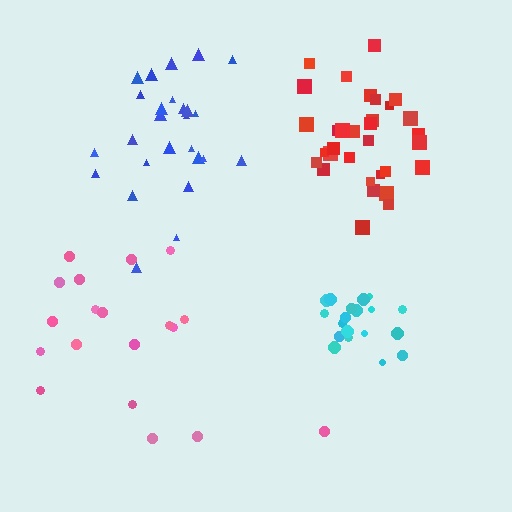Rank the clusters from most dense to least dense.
cyan, red, blue, pink.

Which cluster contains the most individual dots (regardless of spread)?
Red (32).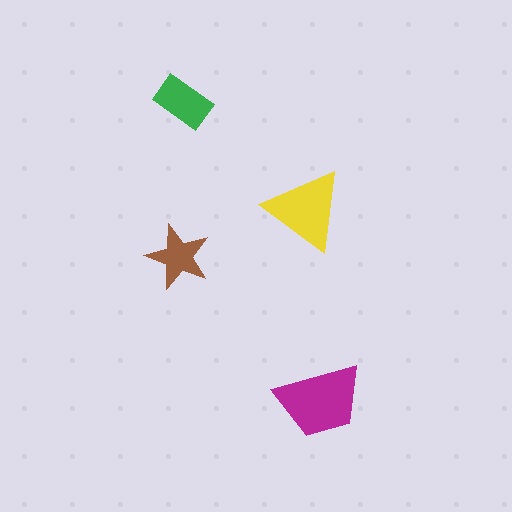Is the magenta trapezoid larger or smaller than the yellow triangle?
Larger.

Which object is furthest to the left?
The brown star is leftmost.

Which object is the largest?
The magenta trapezoid.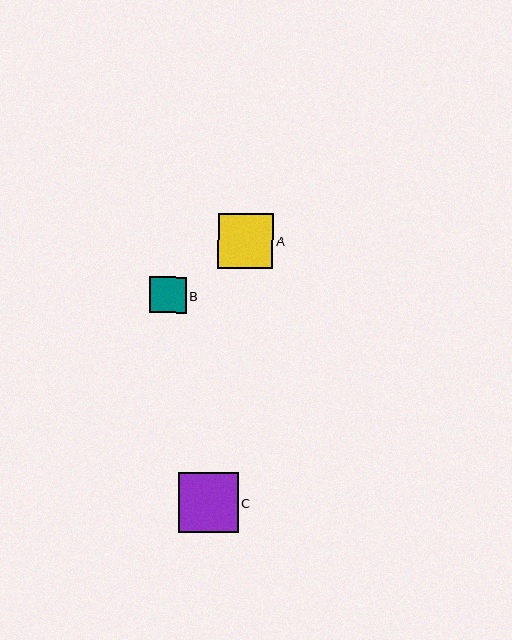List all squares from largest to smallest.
From largest to smallest: C, A, B.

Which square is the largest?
Square C is the largest with a size of approximately 60 pixels.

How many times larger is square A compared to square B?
Square A is approximately 1.5 times the size of square B.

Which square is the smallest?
Square B is the smallest with a size of approximately 36 pixels.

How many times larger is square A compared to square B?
Square A is approximately 1.5 times the size of square B.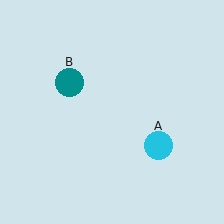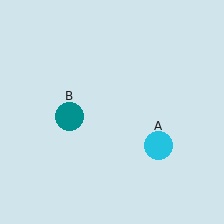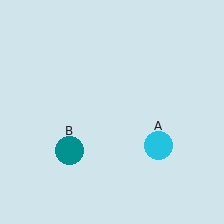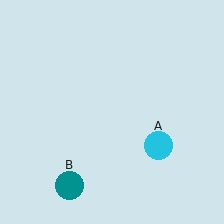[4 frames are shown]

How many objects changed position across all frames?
1 object changed position: teal circle (object B).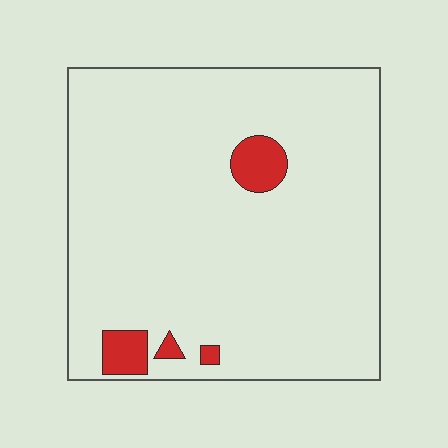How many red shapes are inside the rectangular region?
4.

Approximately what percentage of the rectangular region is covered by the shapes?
Approximately 5%.